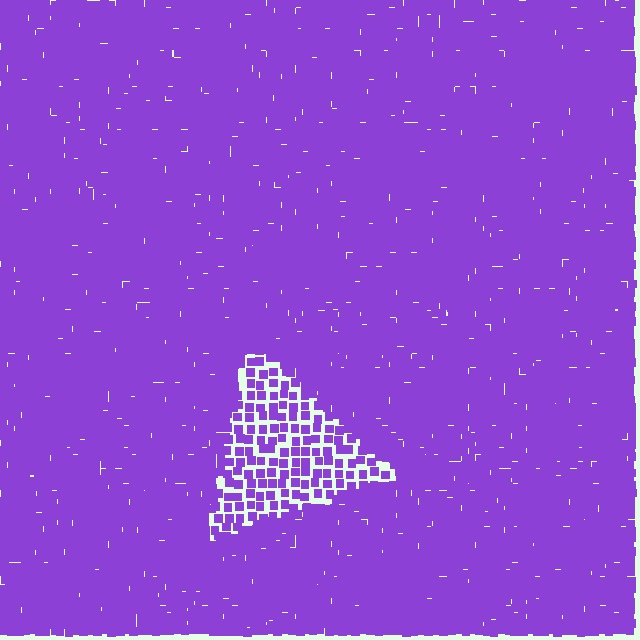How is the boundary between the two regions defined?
The boundary is defined by a change in element density (approximately 2.4x ratio). All elements are the same color, size, and shape.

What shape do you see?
I see a triangle.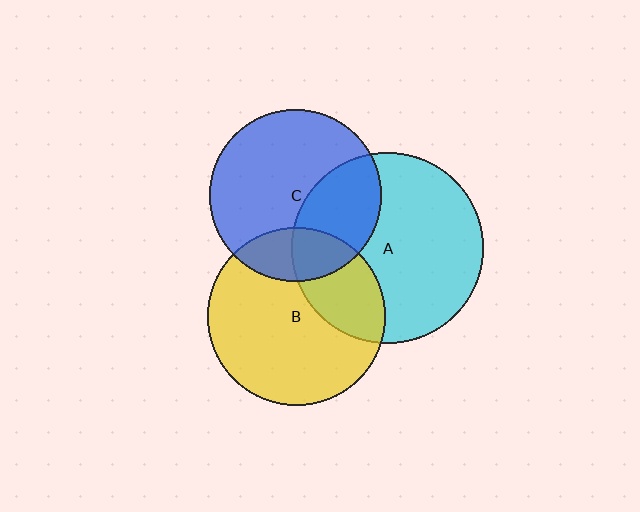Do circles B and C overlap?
Yes.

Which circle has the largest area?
Circle A (cyan).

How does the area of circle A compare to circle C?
Approximately 1.2 times.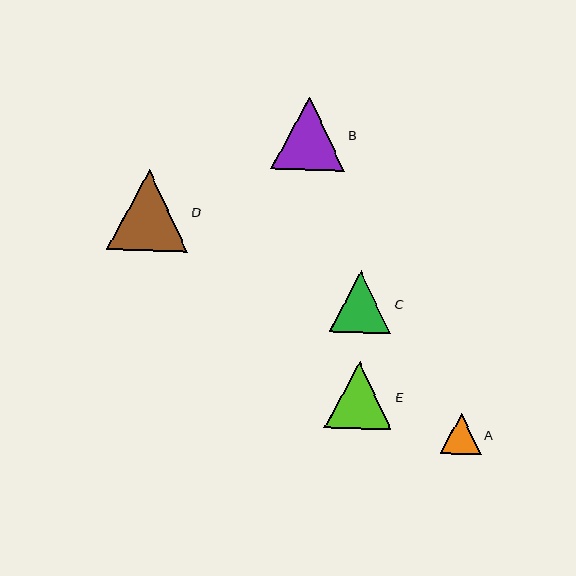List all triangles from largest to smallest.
From largest to smallest: D, B, E, C, A.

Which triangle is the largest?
Triangle D is the largest with a size of approximately 81 pixels.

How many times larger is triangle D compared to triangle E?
Triangle D is approximately 1.2 times the size of triangle E.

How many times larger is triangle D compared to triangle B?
Triangle D is approximately 1.1 times the size of triangle B.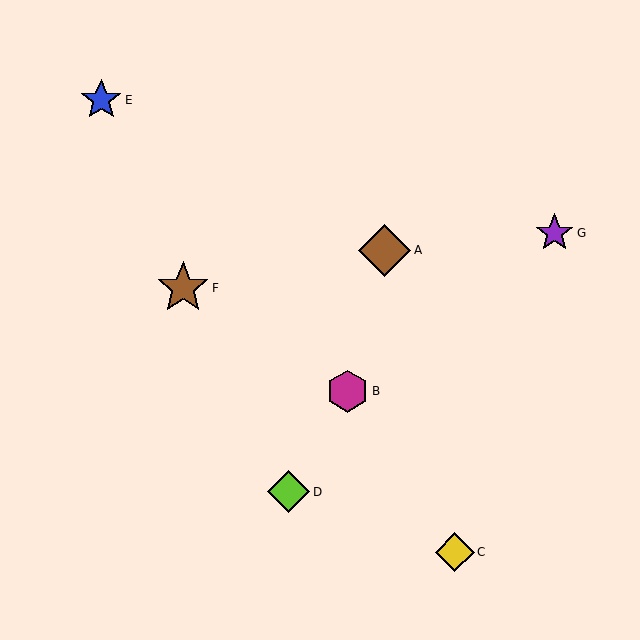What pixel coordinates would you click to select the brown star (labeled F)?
Click at (183, 288) to select the brown star F.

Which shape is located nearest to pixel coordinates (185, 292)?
The brown star (labeled F) at (183, 288) is nearest to that location.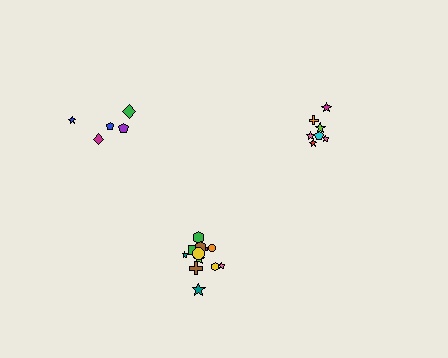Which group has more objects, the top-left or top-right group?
The top-right group.